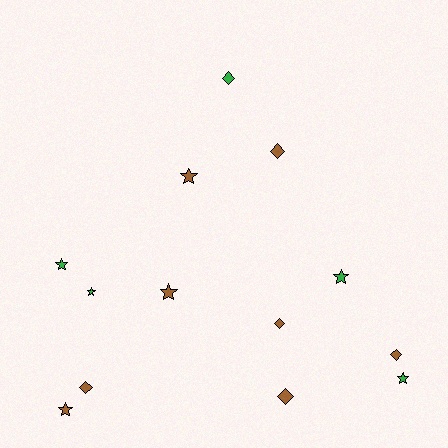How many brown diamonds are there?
There are 5 brown diamonds.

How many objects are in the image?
There are 13 objects.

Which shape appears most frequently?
Star, with 7 objects.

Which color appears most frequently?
Brown, with 8 objects.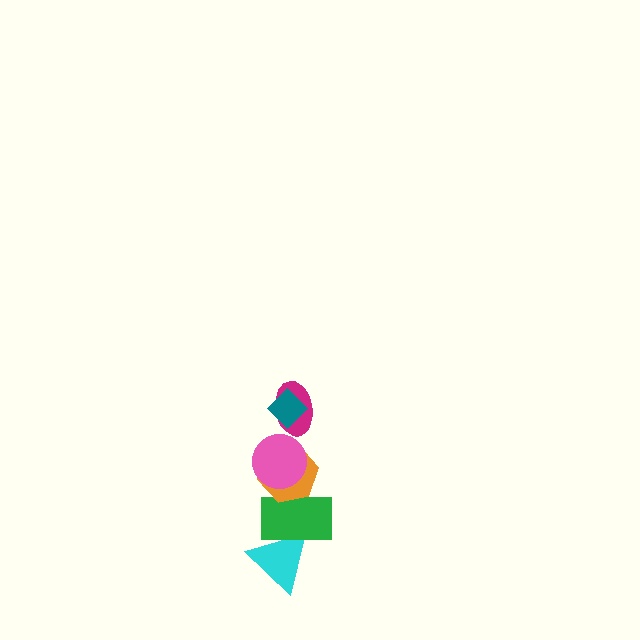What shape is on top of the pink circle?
The magenta ellipse is on top of the pink circle.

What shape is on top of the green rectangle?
The orange hexagon is on top of the green rectangle.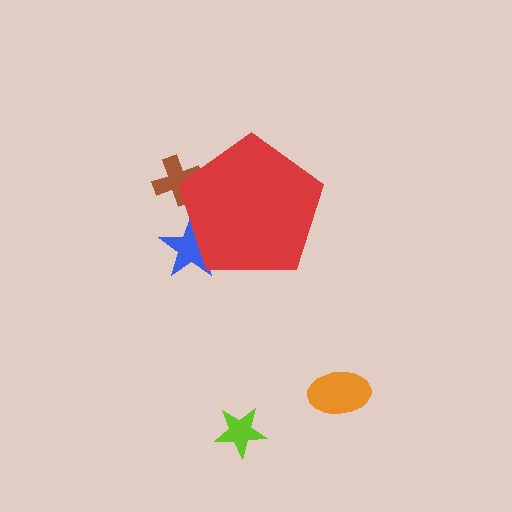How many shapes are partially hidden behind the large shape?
2 shapes are partially hidden.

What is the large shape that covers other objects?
A red pentagon.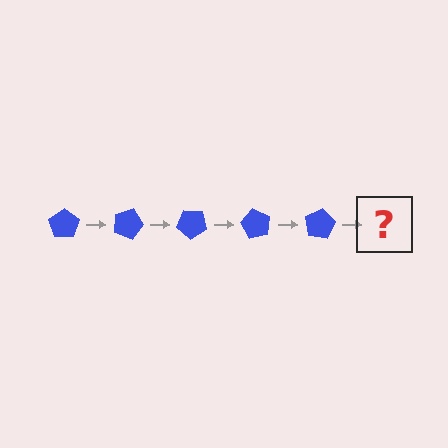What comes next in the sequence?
The next element should be a blue pentagon rotated 100 degrees.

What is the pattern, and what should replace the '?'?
The pattern is that the pentagon rotates 20 degrees each step. The '?' should be a blue pentagon rotated 100 degrees.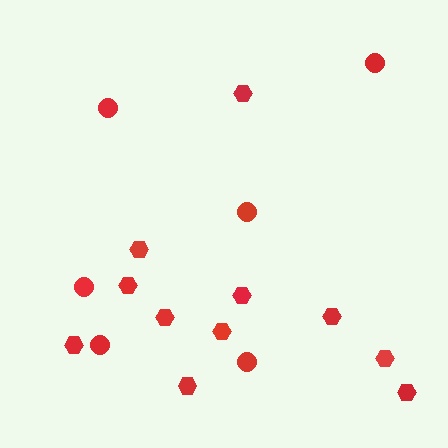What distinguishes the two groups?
There are 2 groups: one group of circles (6) and one group of hexagons (11).